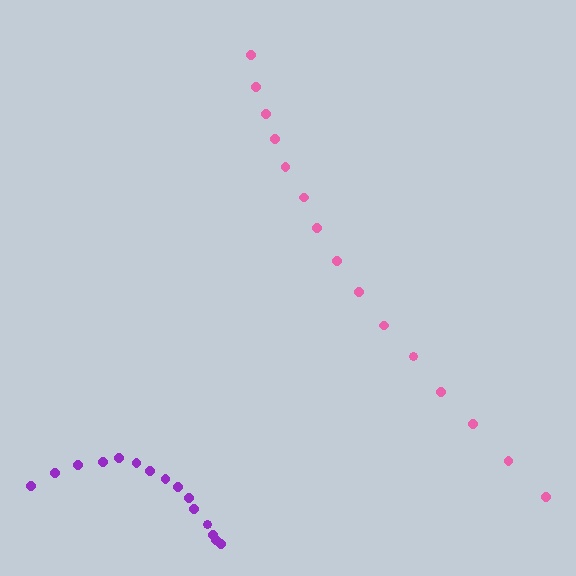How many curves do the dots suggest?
There are 2 distinct paths.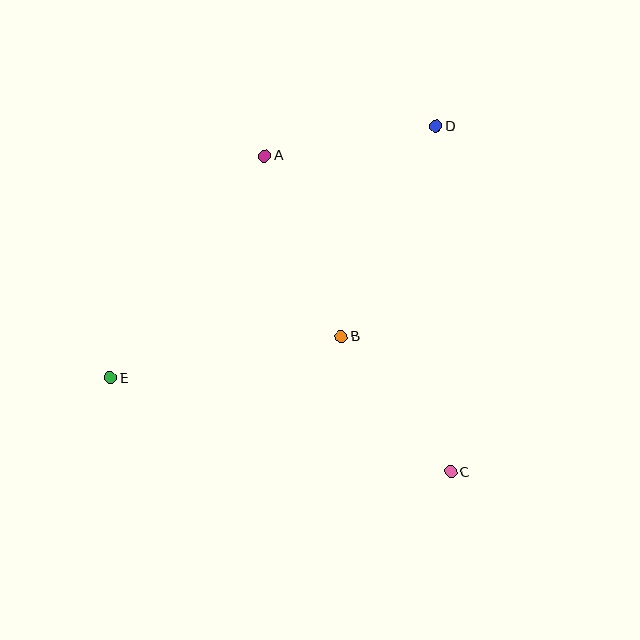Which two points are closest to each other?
Points A and D are closest to each other.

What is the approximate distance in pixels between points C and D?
The distance between C and D is approximately 346 pixels.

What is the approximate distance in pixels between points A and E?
The distance between A and E is approximately 271 pixels.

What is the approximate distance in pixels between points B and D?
The distance between B and D is approximately 231 pixels.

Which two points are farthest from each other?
Points D and E are farthest from each other.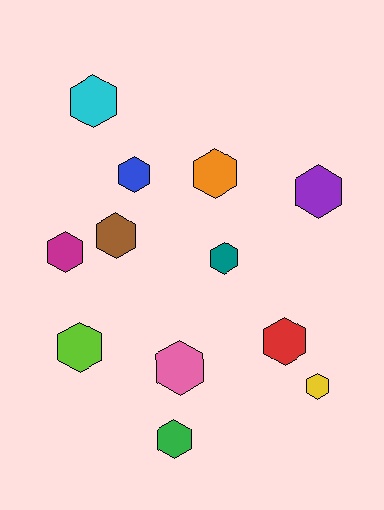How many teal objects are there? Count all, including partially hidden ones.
There is 1 teal object.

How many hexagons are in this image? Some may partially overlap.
There are 12 hexagons.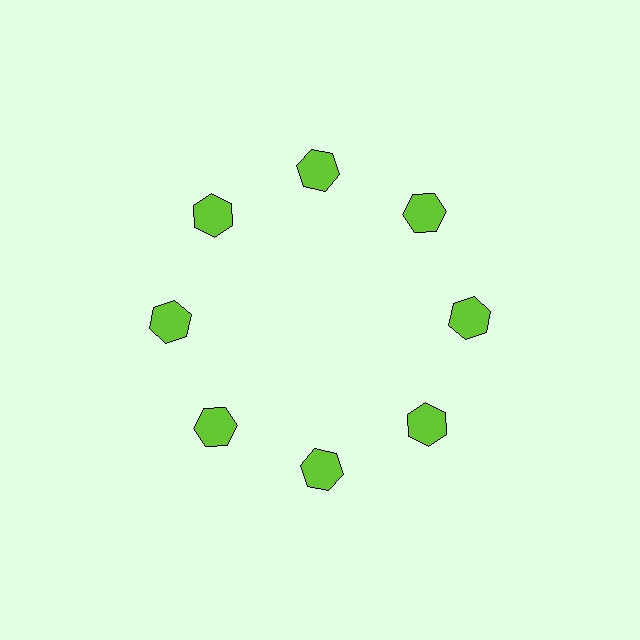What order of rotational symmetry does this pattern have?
This pattern has 8-fold rotational symmetry.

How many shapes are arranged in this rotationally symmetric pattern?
There are 8 shapes, arranged in 8 groups of 1.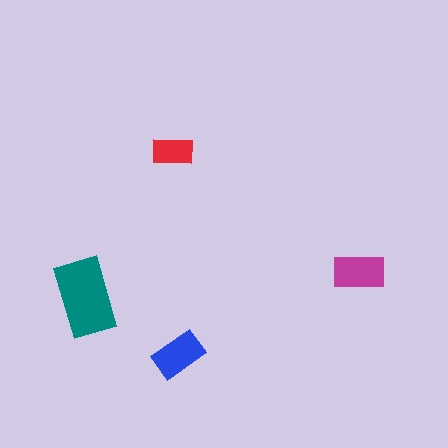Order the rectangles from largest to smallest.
the teal one, the magenta one, the blue one, the red one.